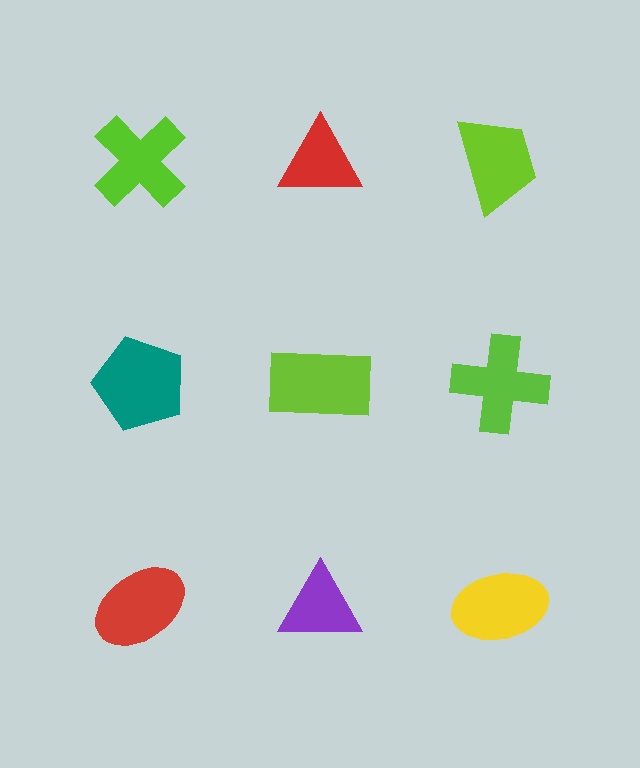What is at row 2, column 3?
A lime cross.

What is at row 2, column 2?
A lime rectangle.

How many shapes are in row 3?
3 shapes.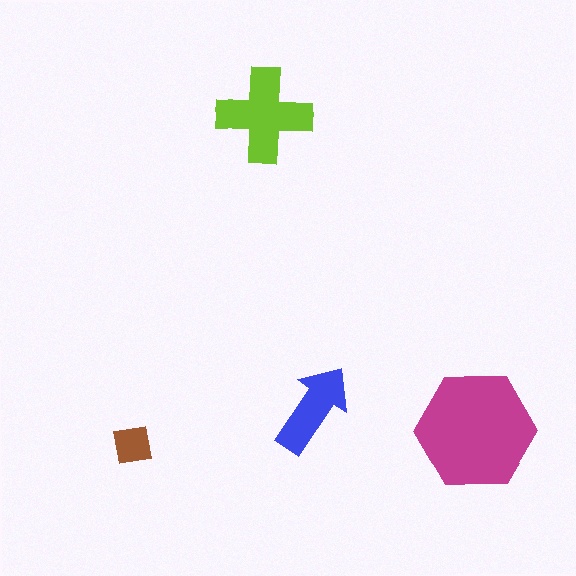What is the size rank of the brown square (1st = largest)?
4th.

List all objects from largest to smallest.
The magenta hexagon, the lime cross, the blue arrow, the brown square.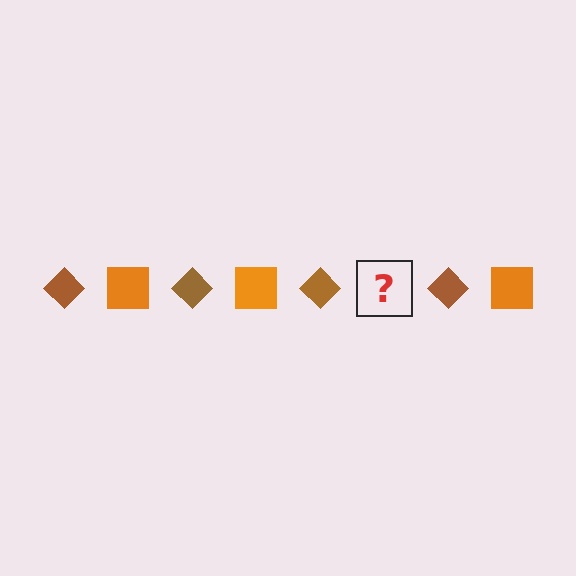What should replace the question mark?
The question mark should be replaced with an orange square.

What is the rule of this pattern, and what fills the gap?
The rule is that the pattern alternates between brown diamond and orange square. The gap should be filled with an orange square.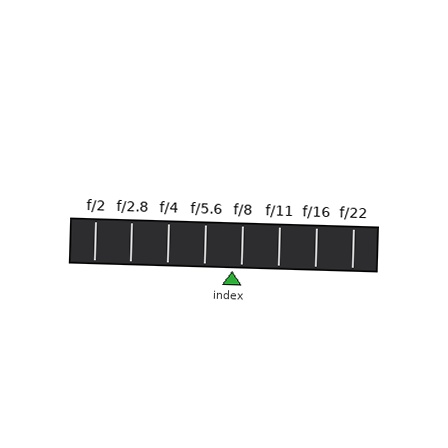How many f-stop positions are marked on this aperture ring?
There are 8 f-stop positions marked.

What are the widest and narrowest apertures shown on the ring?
The widest aperture shown is f/2 and the narrowest is f/22.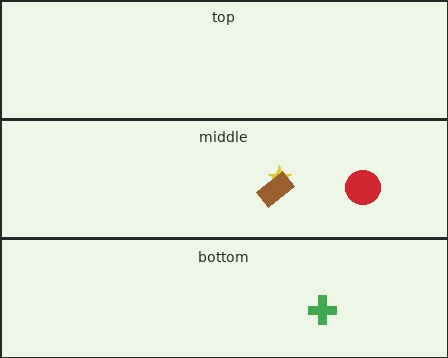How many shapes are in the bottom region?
1.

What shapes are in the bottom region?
The green cross.